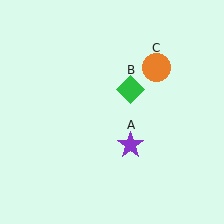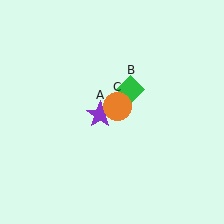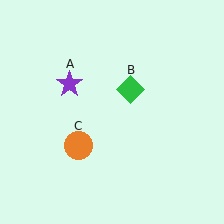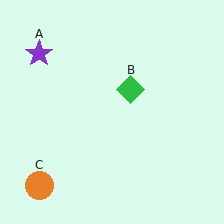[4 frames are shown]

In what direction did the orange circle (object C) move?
The orange circle (object C) moved down and to the left.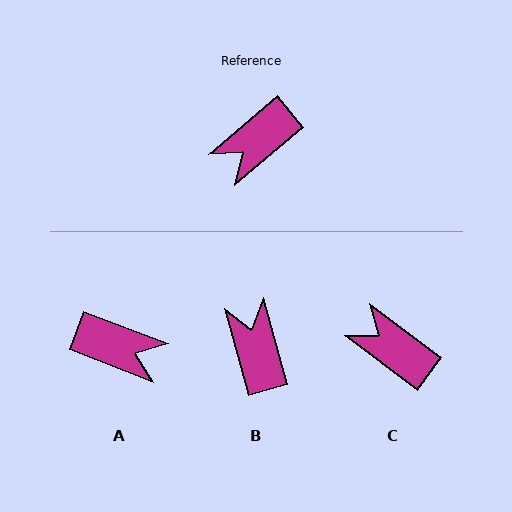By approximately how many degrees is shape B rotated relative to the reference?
Approximately 115 degrees clockwise.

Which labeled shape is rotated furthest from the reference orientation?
A, about 119 degrees away.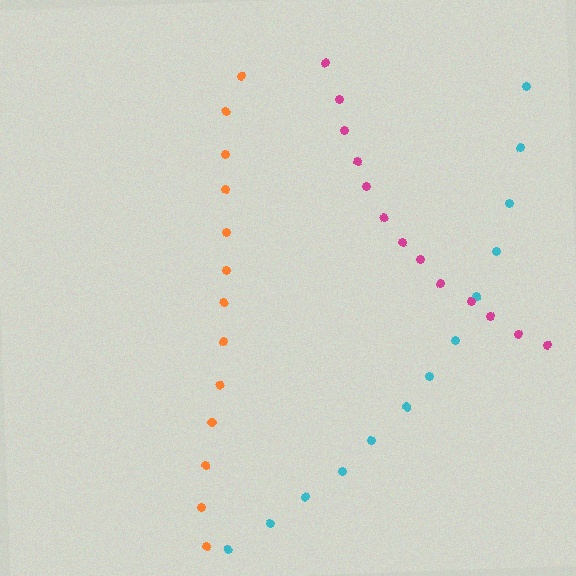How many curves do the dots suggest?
There are 3 distinct paths.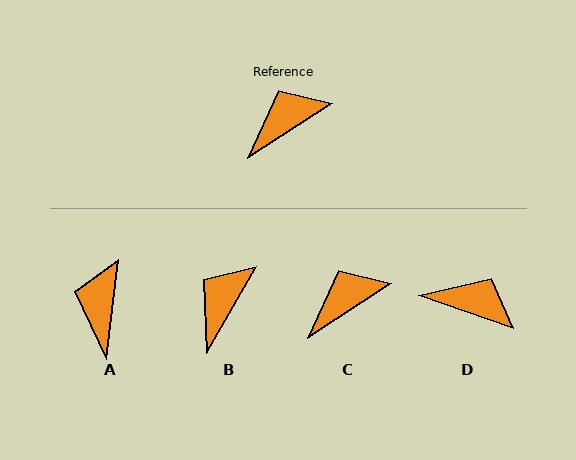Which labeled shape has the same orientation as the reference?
C.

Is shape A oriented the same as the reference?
No, it is off by about 50 degrees.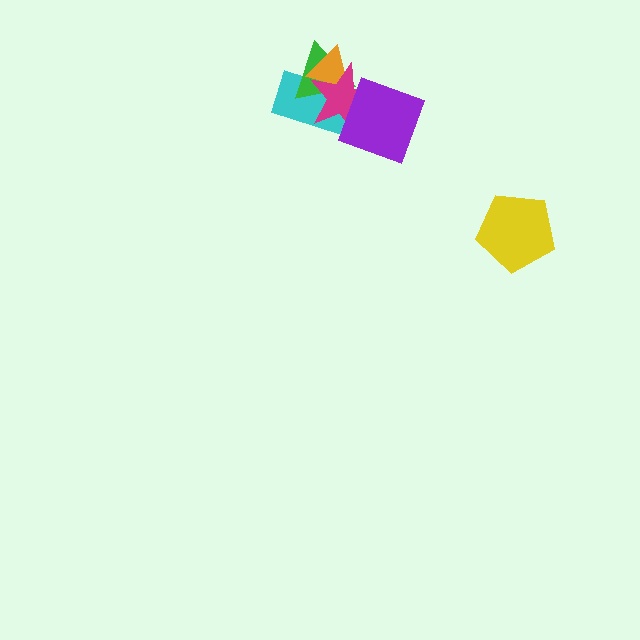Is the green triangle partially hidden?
Yes, it is partially covered by another shape.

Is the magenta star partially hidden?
Yes, it is partially covered by another shape.